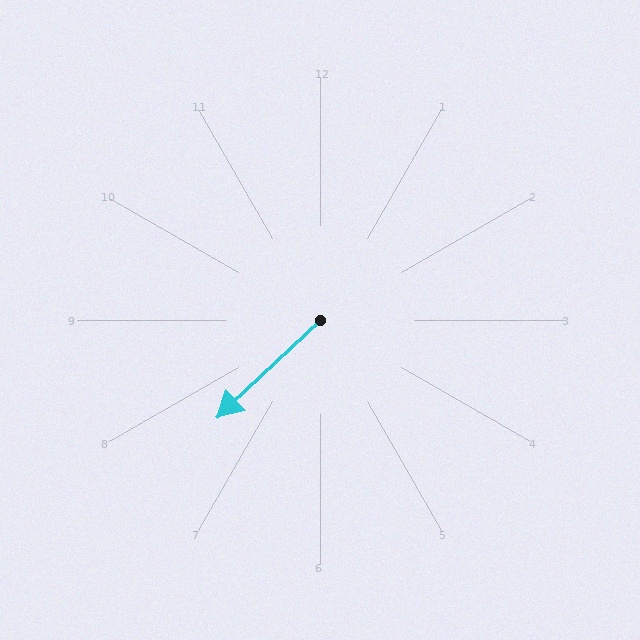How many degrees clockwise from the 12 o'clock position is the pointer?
Approximately 227 degrees.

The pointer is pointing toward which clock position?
Roughly 8 o'clock.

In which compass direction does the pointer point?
Southwest.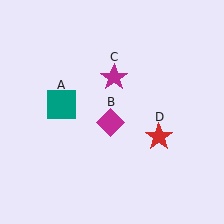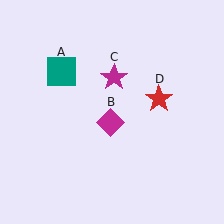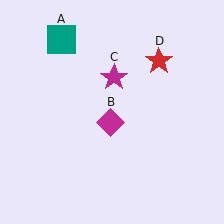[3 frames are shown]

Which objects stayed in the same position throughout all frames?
Magenta diamond (object B) and magenta star (object C) remained stationary.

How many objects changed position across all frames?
2 objects changed position: teal square (object A), red star (object D).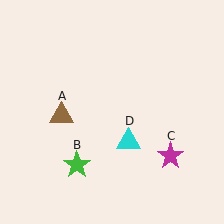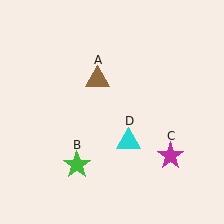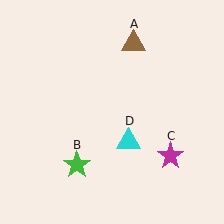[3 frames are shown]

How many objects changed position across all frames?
1 object changed position: brown triangle (object A).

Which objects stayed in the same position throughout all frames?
Green star (object B) and magenta star (object C) and cyan triangle (object D) remained stationary.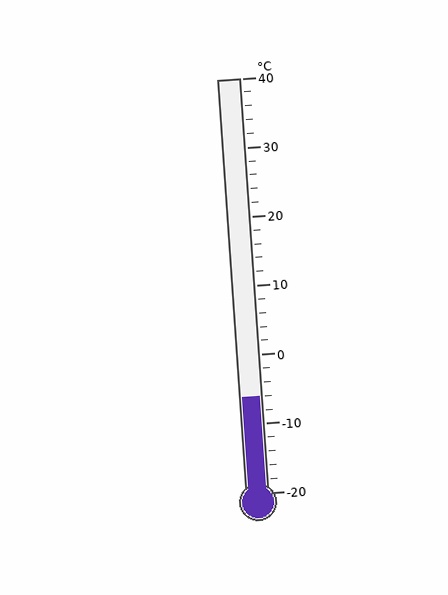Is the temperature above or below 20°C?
The temperature is below 20°C.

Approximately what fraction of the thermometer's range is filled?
The thermometer is filled to approximately 25% of its range.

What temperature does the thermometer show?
The thermometer shows approximately -6°C.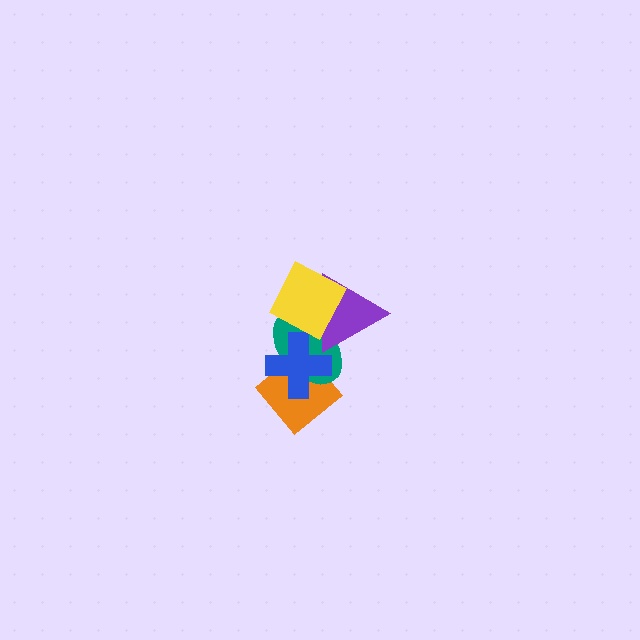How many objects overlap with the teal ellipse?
4 objects overlap with the teal ellipse.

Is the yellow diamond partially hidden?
No, no other shape covers it.